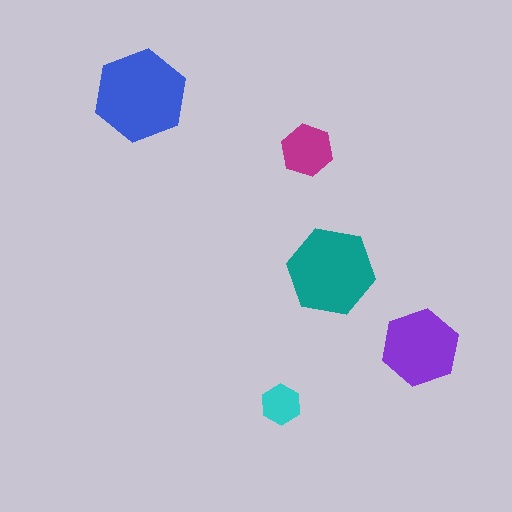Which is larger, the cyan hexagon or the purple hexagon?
The purple one.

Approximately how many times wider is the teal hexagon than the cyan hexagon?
About 2 times wider.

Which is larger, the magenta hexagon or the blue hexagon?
The blue one.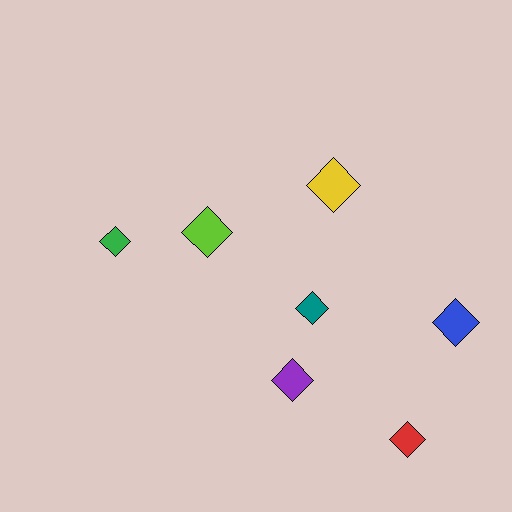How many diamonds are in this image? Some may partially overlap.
There are 7 diamonds.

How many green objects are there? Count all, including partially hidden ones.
There is 1 green object.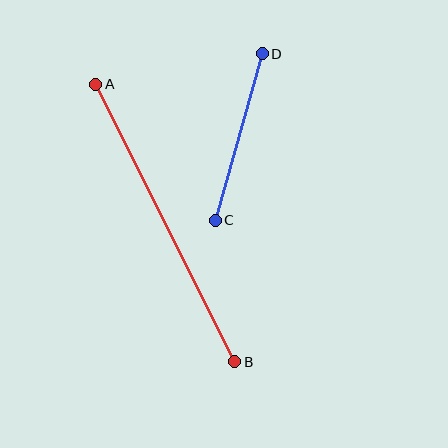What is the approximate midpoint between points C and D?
The midpoint is at approximately (239, 137) pixels.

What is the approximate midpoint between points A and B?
The midpoint is at approximately (165, 223) pixels.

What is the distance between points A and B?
The distance is approximately 310 pixels.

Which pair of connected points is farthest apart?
Points A and B are farthest apart.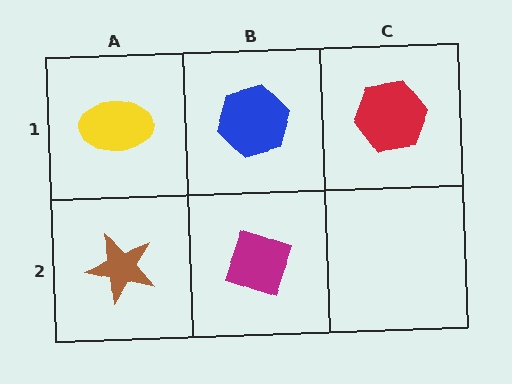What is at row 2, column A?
A brown star.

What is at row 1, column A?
A yellow ellipse.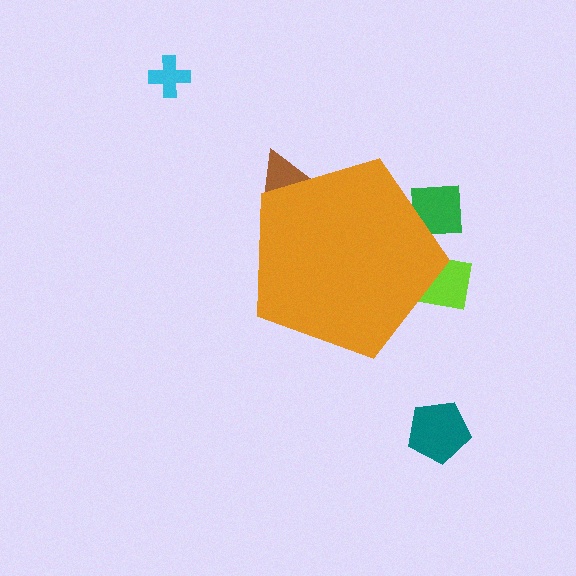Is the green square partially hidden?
Yes, the green square is partially hidden behind the orange pentagon.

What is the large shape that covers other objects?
An orange pentagon.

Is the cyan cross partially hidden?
No, the cyan cross is fully visible.